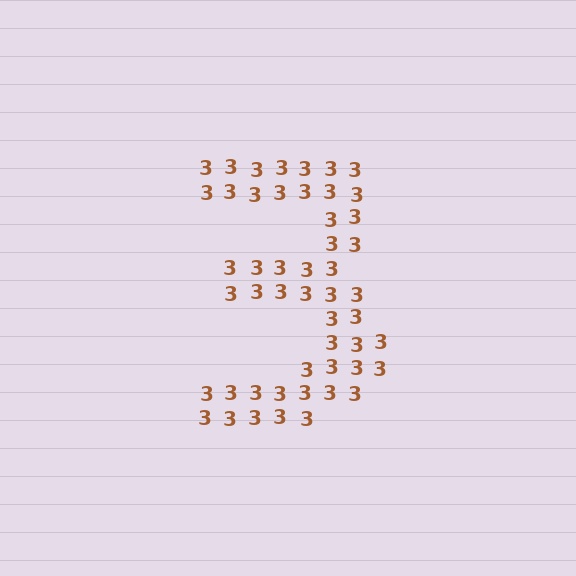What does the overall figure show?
The overall figure shows the digit 3.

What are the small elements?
The small elements are digit 3's.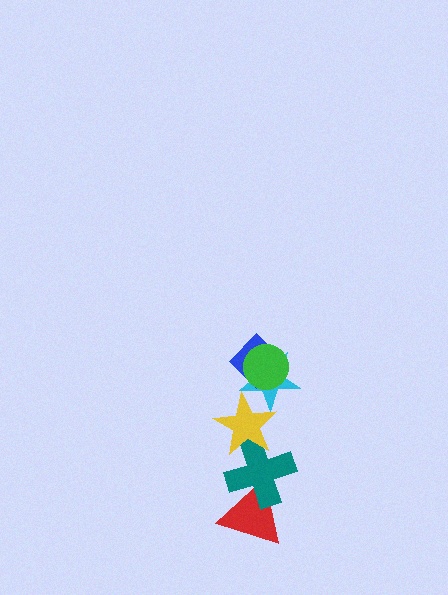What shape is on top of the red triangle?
The teal cross is on top of the red triangle.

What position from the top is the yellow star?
The yellow star is 4th from the top.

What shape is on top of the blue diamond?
The green circle is on top of the blue diamond.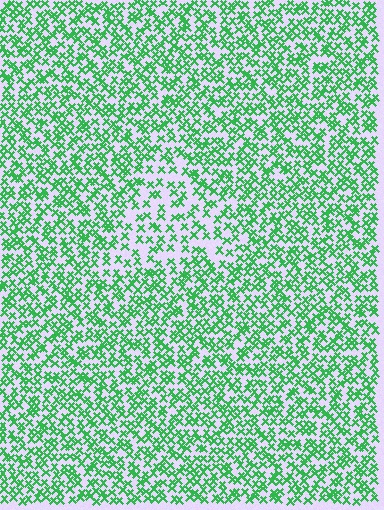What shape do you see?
I see a triangle.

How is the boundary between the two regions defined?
The boundary is defined by a change in element density (approximately 1.7x ratio). All elements are the same color, size, and shape.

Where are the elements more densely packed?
The elements are more densely packed outside the triangle boundary.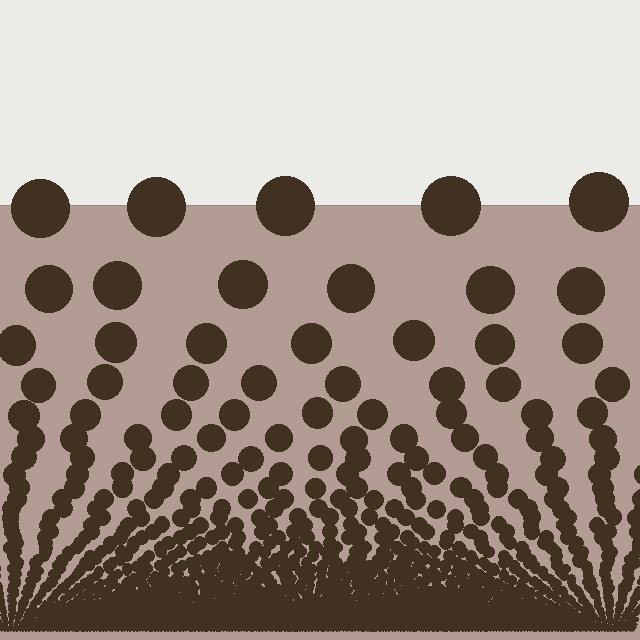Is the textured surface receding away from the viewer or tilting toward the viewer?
The surface appears to tilt toward the viewer. Texture elements get larger and sparser toward the top.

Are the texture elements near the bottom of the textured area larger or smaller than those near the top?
Smaller. The gradient is inverted — elements near the bottom are smaller and denser.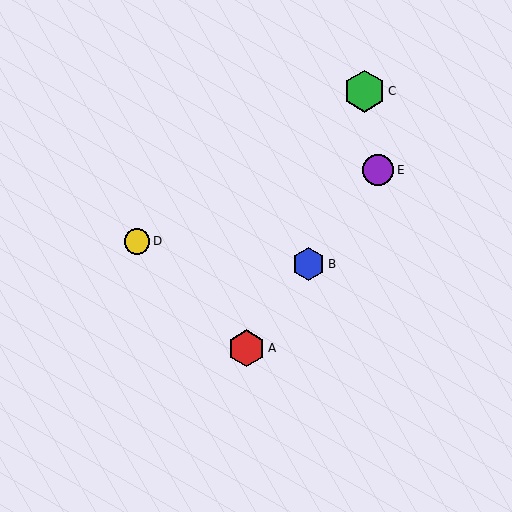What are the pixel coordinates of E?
Object E is at (378, 170).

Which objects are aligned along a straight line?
Objects A, B, E are aligned along a straight line.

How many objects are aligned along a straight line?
3 objects (A, B, E) are aligned along a straight line.